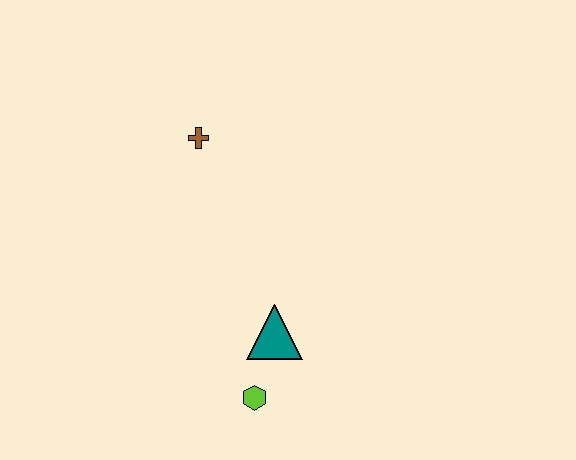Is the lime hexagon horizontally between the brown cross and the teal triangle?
Yes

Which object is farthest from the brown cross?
The lime hexagon is farthest from the brown cross.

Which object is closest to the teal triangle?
The lime hexagon is closest to the teal triangle.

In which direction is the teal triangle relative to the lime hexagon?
The teal triangle is above the lime hexagon.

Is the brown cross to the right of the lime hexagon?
No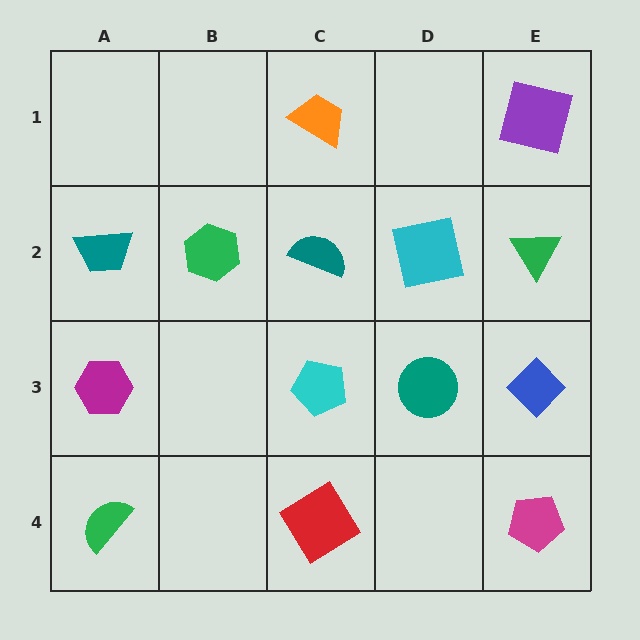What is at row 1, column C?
An orange trapezoid.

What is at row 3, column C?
A cyan pentagon.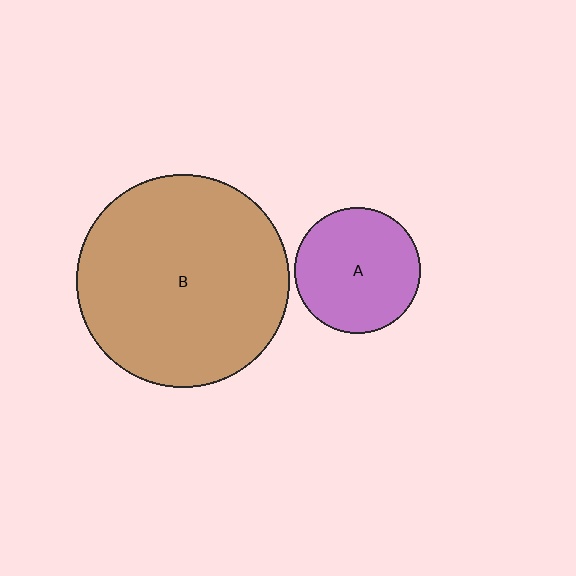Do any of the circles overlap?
No, none of the circles overlap.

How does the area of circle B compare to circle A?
Approximately 2.9 times.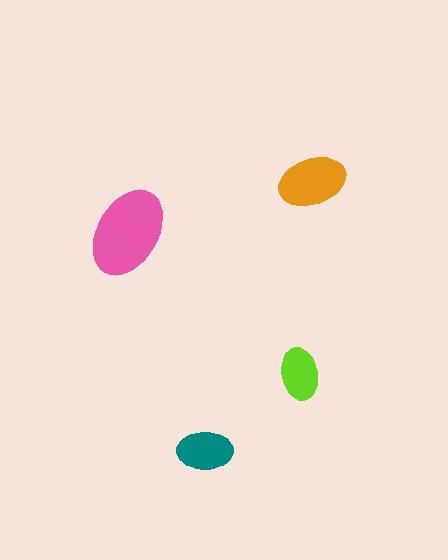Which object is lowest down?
The teal ellipse is bottommost.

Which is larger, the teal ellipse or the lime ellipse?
The teal one.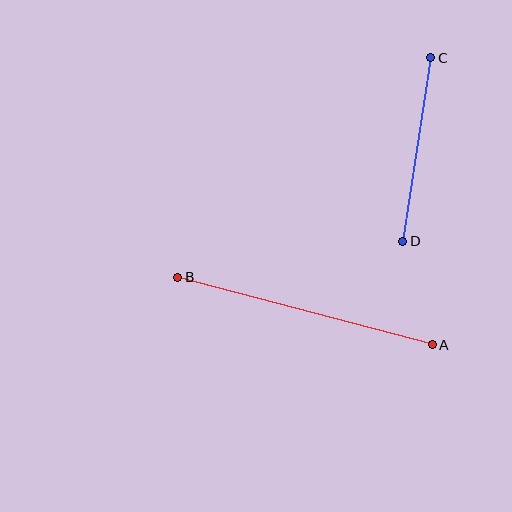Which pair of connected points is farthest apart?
Points A and B are farthest apart.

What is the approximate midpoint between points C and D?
The midpoint is at approximately (417, 149) pixels.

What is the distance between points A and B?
The distance is approximately 263 pixels.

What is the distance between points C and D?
The distance is approximately 186 pixels.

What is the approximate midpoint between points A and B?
The midpoint is at approximately (305, 311) pixels.